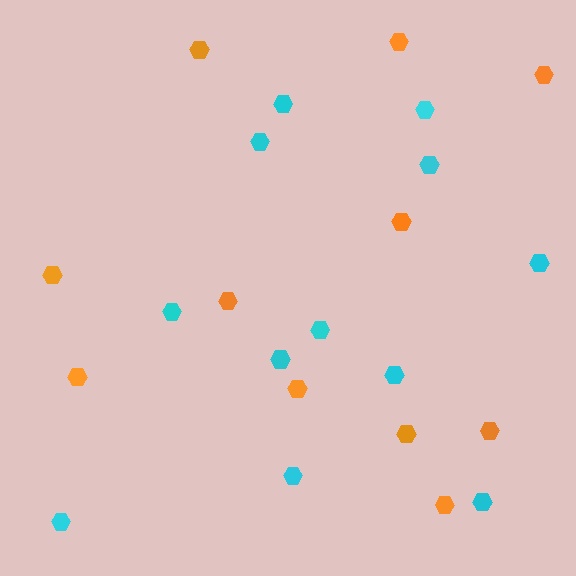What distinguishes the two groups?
There are 2 groups: one group of cyan hexagons (12) and one group of orange hexagons (11).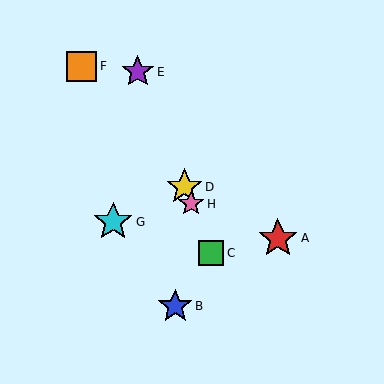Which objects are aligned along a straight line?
Objects C, D, E, H are aligned along a straight line.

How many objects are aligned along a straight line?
4 objects (C, D, E, H) are aligned along a straight line.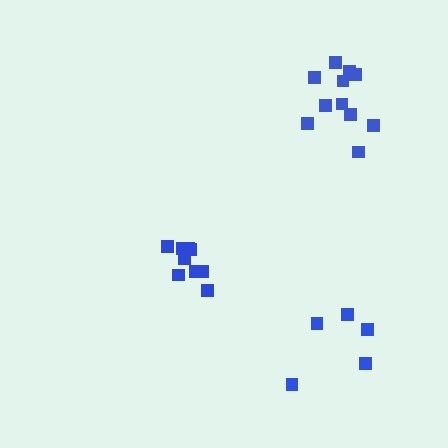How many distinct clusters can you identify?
There are 3 distinct clusters.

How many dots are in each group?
Group 1: 5 dots, Group 2: 9 dots, Group 3: 11 dots (25 total).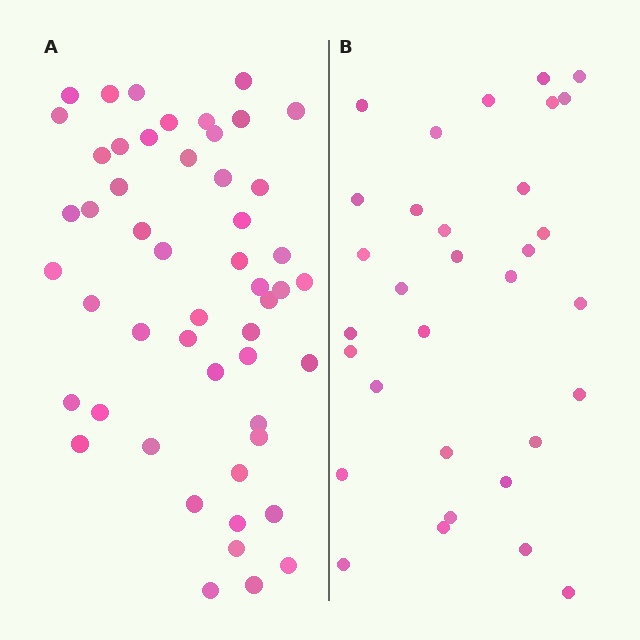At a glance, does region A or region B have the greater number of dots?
Region A (the left region) has more dots.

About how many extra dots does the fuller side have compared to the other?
Region A has approximately 20 more dots than region B.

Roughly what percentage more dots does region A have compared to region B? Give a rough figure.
About 60% more.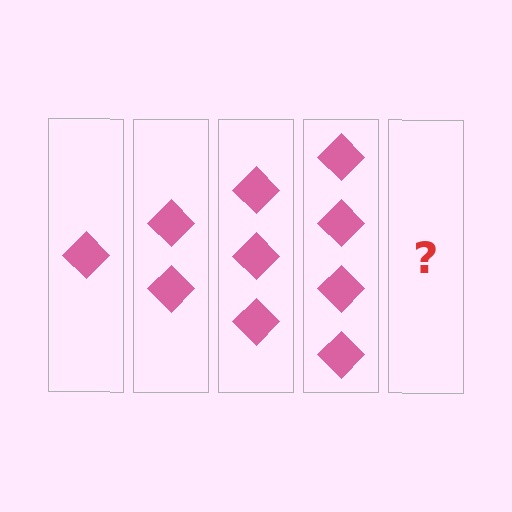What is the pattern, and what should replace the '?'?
The pattern is that each step adds one more diamond. The '?' should be 5 diamonds.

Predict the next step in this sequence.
The next step is 5 diamonds.